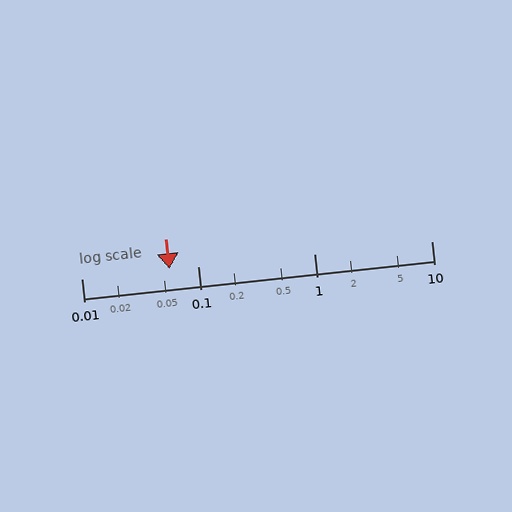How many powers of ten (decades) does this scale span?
The scale spans 3 decades, from 0.01 to 10.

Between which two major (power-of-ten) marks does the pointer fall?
The pointer is between 0.01 and 0.1.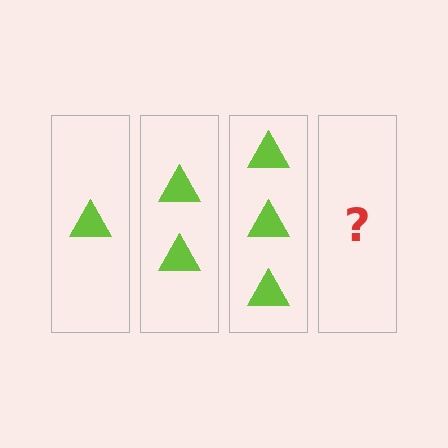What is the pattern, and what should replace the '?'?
The pattern is that each step adds one more triangle. The '?' should be 4 triangles.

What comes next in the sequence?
The next element should be 4 triangles.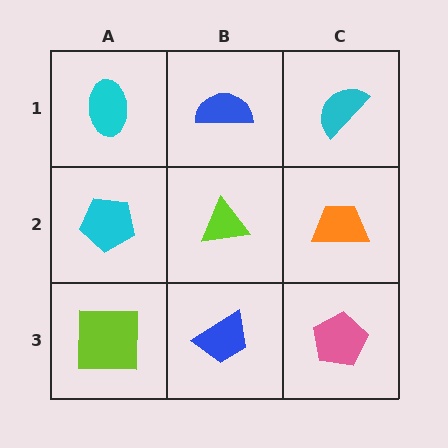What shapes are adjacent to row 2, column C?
A cyan semicircle (row 1, column C), a pink pentagon (row 3, column C), a lime triangle (row 2, column B).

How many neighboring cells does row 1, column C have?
2.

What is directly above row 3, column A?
A cyan pentagon.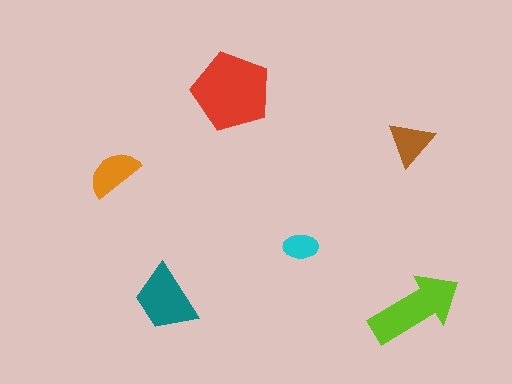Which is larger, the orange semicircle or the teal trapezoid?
The teal trapezoid.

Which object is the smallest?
The cyan ellipse.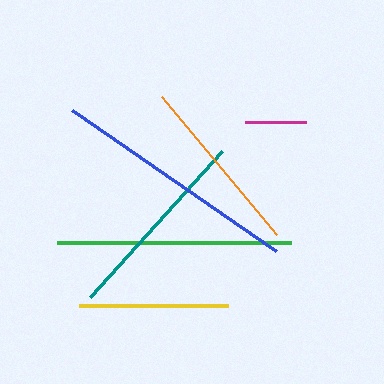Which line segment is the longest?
The blue line is the longest at approximately 248 pixels.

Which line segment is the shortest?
The magenta line is the shortest at approximately 61 pixels.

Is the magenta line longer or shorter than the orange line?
The orange line is longer than the magenta line.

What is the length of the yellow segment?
The yellow segment is approximately 148 pixels long.